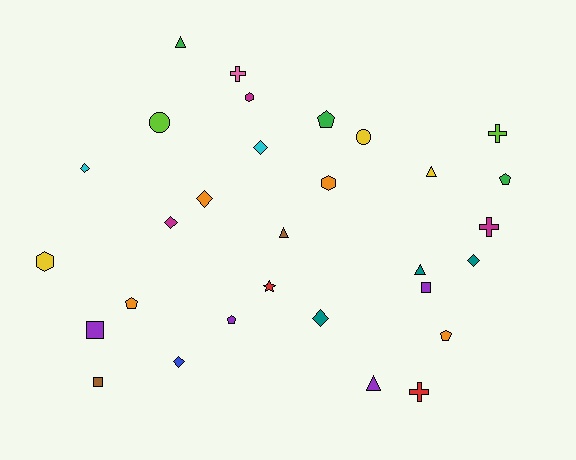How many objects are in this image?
There are 30 objects.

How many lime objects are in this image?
There are 2 lime objects.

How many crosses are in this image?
There are 4 crosses.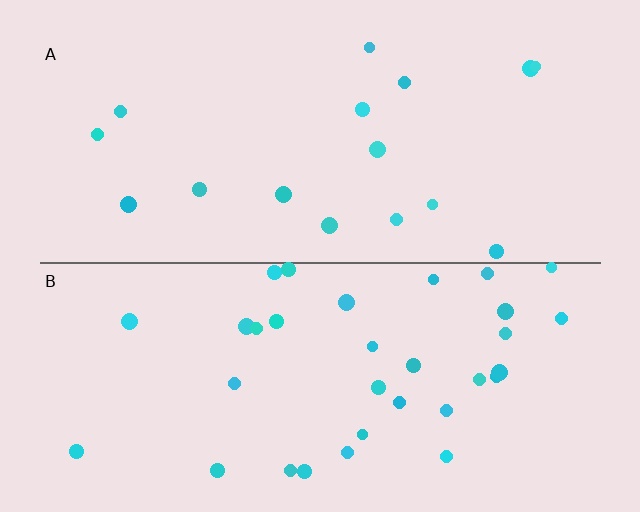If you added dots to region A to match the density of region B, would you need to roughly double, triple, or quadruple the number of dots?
Approximately double.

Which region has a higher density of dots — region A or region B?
B (the bottom).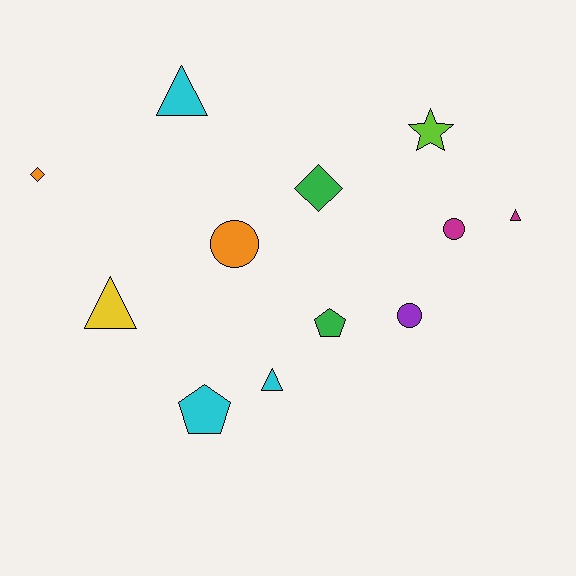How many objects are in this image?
There are 12 objects.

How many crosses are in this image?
There are no crosses.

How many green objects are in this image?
There are 2 green objects.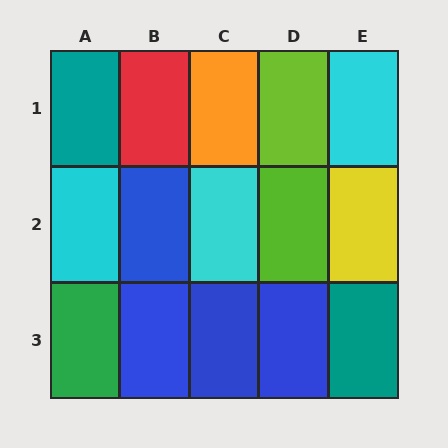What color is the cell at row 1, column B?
Red.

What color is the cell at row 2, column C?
Cyan.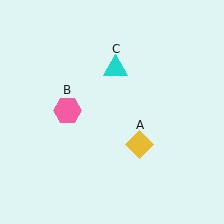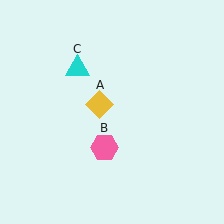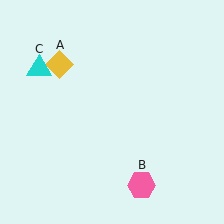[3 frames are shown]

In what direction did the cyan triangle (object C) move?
The cyan triangle (object C) moved left.